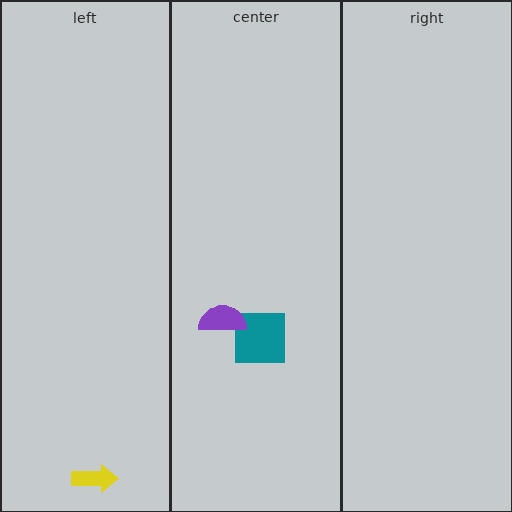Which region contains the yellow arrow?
The left region.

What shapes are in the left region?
The yellow arrow.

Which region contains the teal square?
The center region.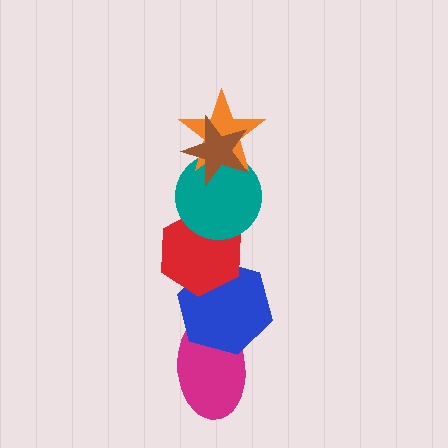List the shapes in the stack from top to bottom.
From top to bottom: the brown star, the orange star, the teal circle, the red hexagon, the blue hexagon, the magenta ellipse.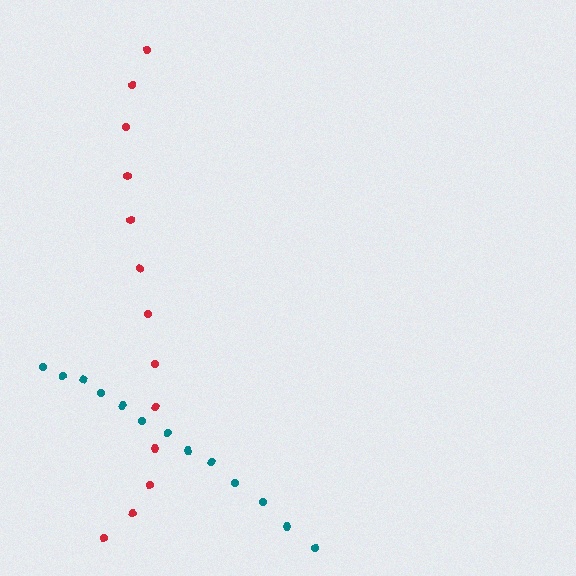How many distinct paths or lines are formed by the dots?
There are 2 distinct paths.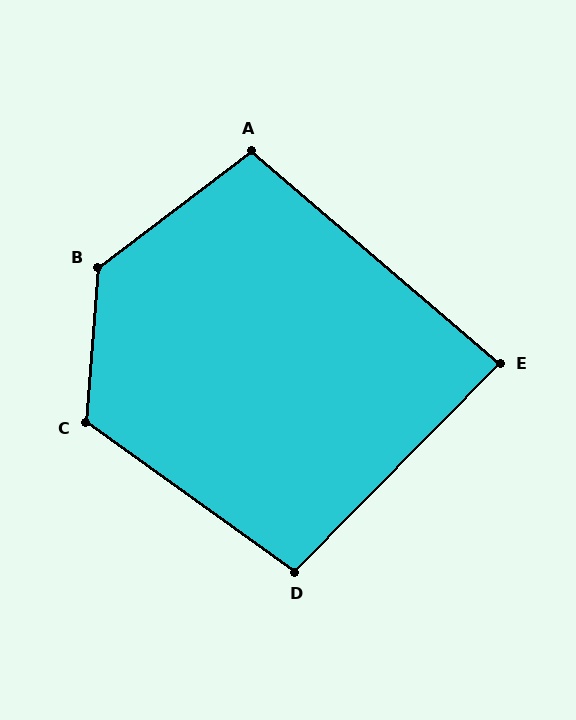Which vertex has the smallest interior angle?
E, at approximately 86 degrees.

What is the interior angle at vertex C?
Approximately 121 degrees (obtuse).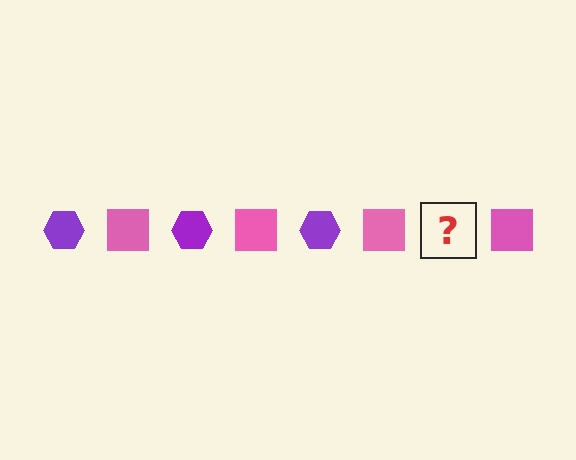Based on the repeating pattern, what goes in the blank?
The blank should be a purple hexagon.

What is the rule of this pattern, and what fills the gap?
The rule is that the pattern alternates between purple hexagon and pink square. The gap should be filled with a purple hexagon.